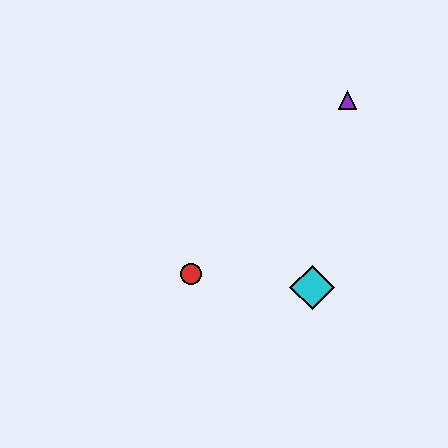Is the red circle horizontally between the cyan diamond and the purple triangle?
No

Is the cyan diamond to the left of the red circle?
No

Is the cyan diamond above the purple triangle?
No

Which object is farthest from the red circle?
The purple triangle is farthest from the red circle.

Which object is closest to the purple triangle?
The cyan diamond is closest to the purple triangle.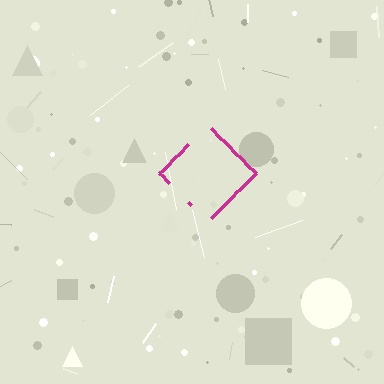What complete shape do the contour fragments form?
The contour fragments form a diamond.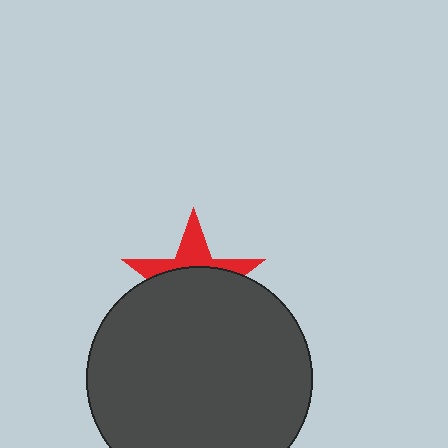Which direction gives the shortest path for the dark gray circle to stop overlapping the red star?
Moving down gives the shortest separation.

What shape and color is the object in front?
The object in front is a dark gray circle.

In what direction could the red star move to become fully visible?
The red star could move up. That would shift it out from behind the dark gray circle entirely.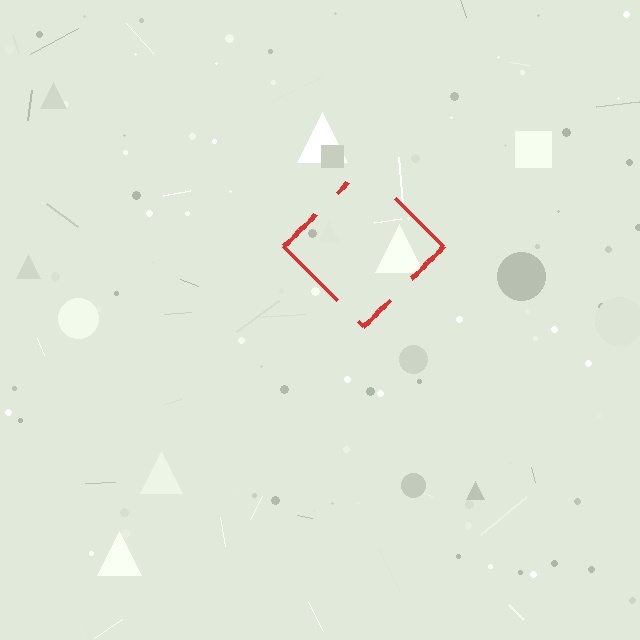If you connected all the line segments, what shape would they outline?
They would outline a diamond.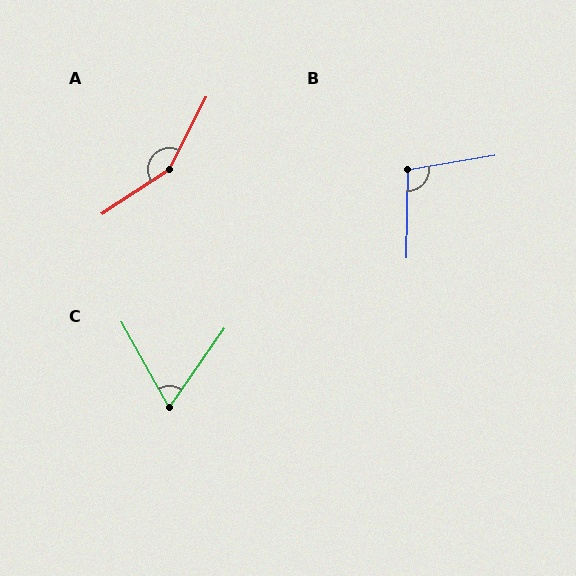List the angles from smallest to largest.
C (64°), B (100°), A (150°).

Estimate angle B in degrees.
Approximately 100 degrees.